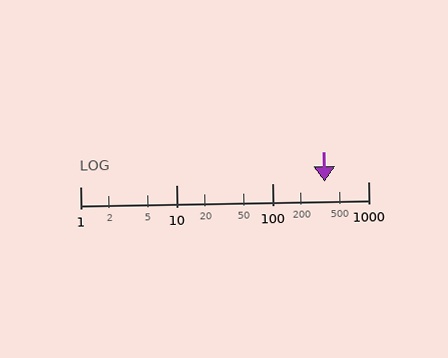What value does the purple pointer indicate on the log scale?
The pointer indicates approximately 350.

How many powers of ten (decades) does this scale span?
The scale spans 3 decades, from 1 to 1000.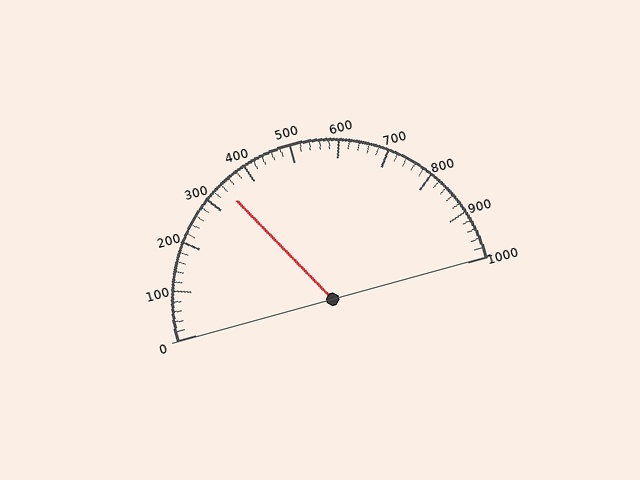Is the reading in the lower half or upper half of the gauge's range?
The reading is in the lower half of the range (0 to 1000).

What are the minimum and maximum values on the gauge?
The gauge ranges from 0 to 1000.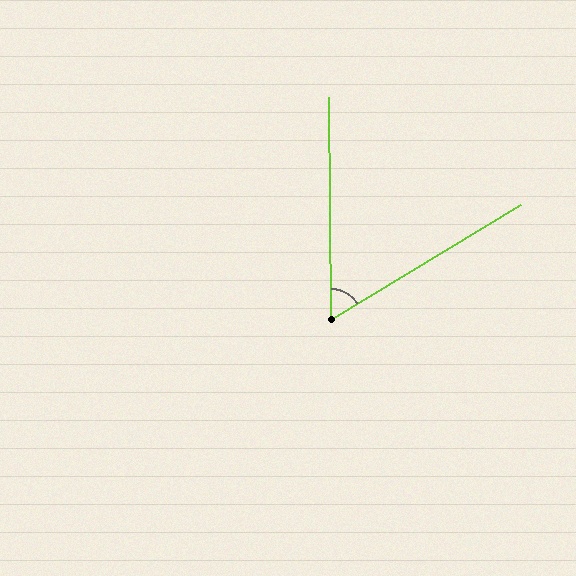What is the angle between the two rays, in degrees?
Approximately 59 degrees.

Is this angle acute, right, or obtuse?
It is acute.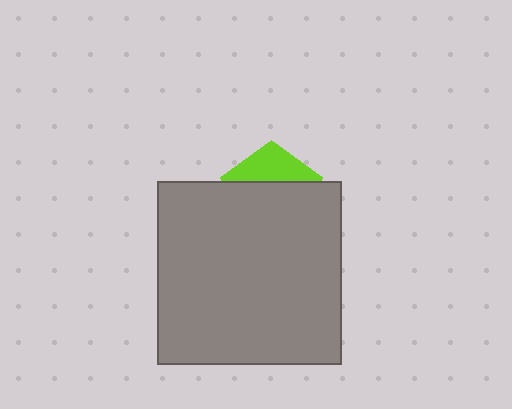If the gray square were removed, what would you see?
You would see the complete lime pentagon.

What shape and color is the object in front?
The object in front is a gray square.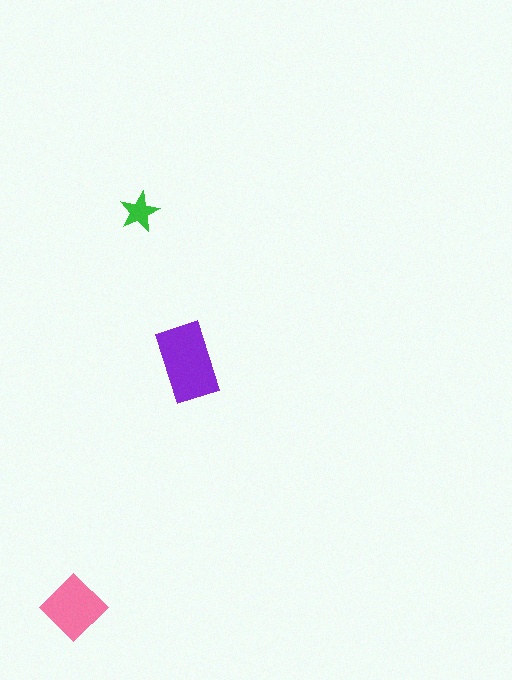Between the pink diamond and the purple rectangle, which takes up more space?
The purple rectangle.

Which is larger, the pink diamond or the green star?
The pink diamond.